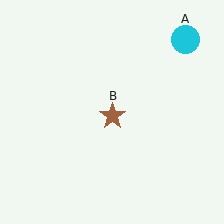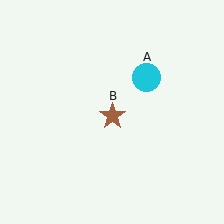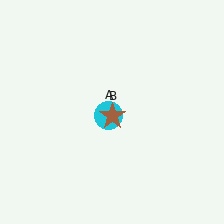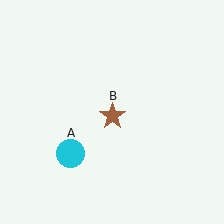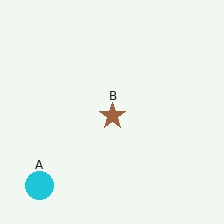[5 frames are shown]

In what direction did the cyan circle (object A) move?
The cyan circle (object A) moved down and to the left.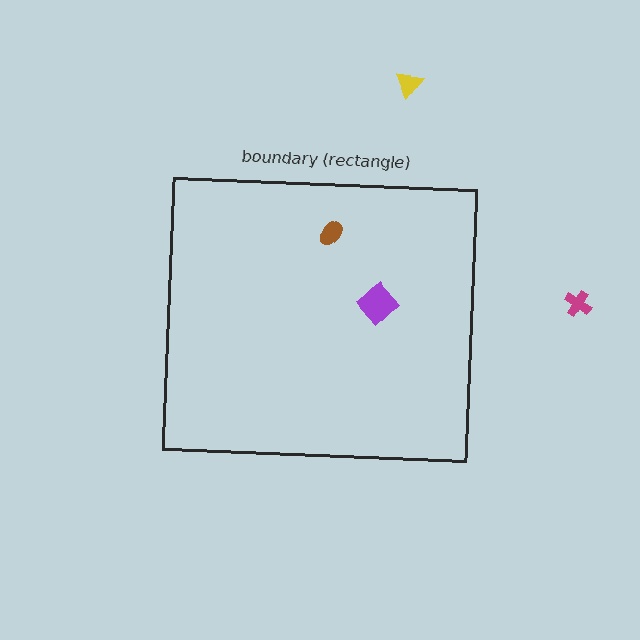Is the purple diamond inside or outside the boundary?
Inside.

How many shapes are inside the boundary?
2 inside, 2 outside.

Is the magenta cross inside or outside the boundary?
Outside.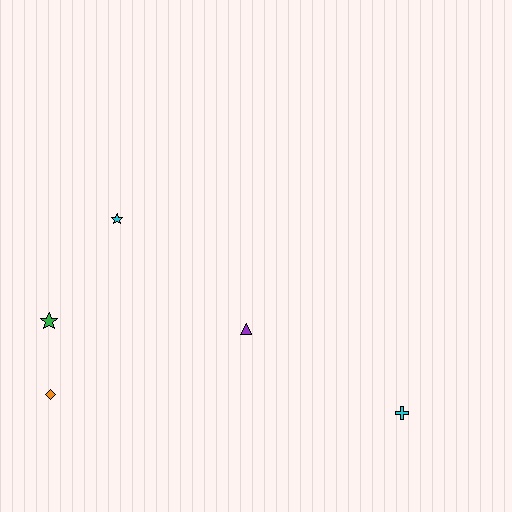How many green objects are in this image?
There is 1 green object.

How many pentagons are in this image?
There are no pentagons.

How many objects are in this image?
There are 5 objects.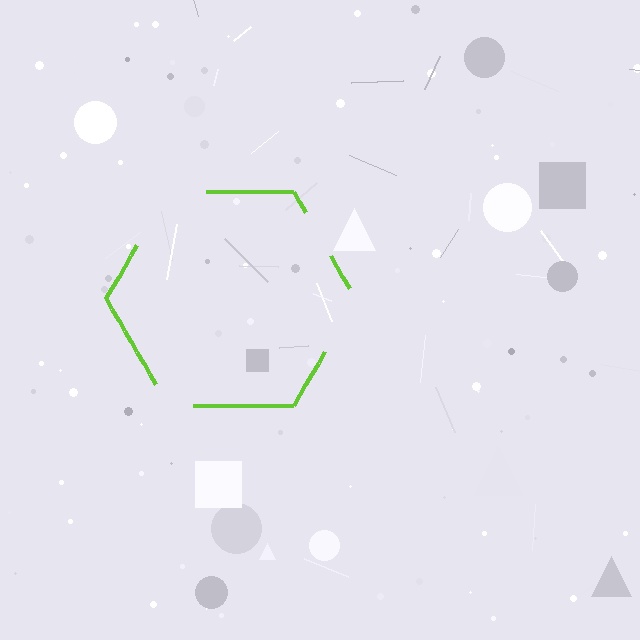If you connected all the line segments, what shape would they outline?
They would outline a hexagon.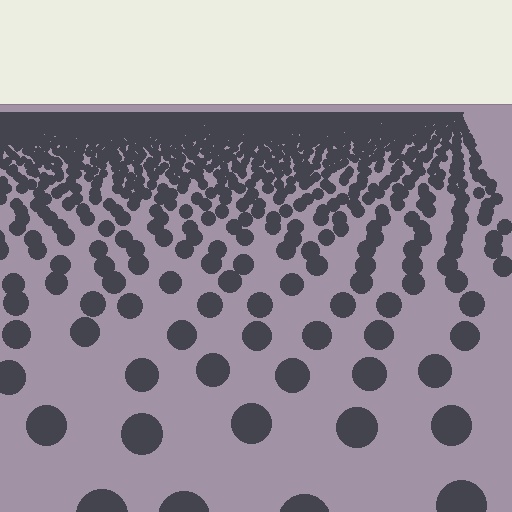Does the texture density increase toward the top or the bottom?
Density increases toward the top.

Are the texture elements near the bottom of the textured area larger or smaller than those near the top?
Larger. Near the bottom, elements are closer to the viewer and appear at a bigger on-screen size.